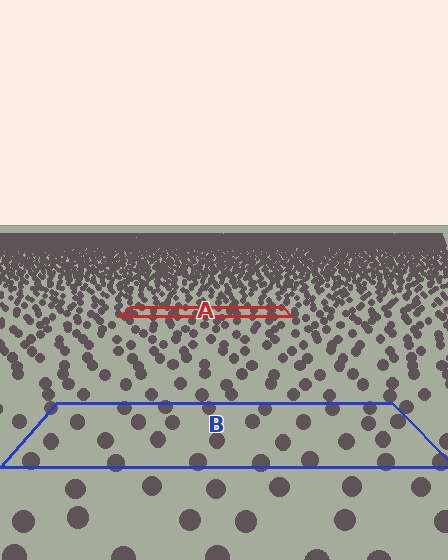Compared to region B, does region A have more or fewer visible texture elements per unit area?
Region A has more texture elements per unit area — they are packed more densely because it is farther away.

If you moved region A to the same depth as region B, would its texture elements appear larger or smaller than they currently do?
They would appear larger. At a closer depth, the same texture elements are projected at a bigger on-screen size.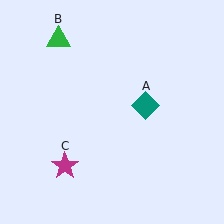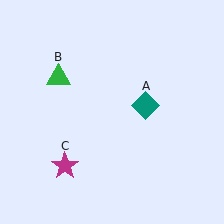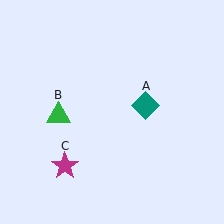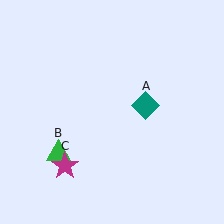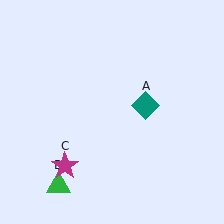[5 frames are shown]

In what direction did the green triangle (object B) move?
The green triangle (object B) moved down.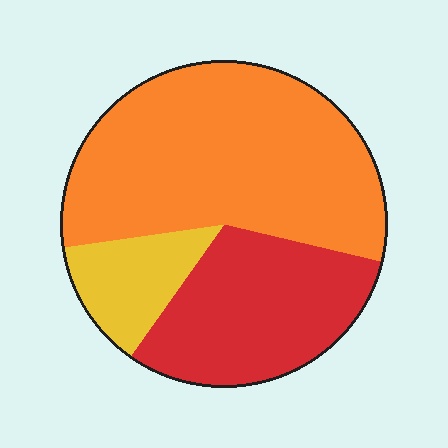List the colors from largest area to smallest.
From largest to smallest: orange, red, yellow.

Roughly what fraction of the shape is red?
Red takes up between a quarter and a half of the shape.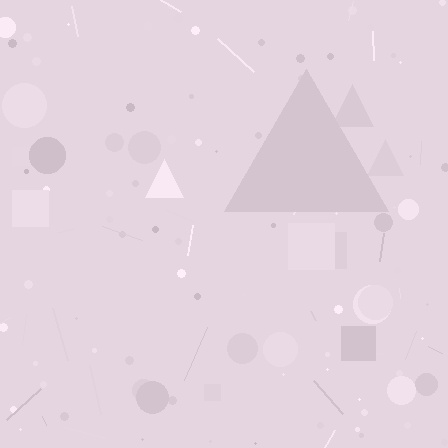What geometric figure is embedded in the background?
A triangle is embedded in the background.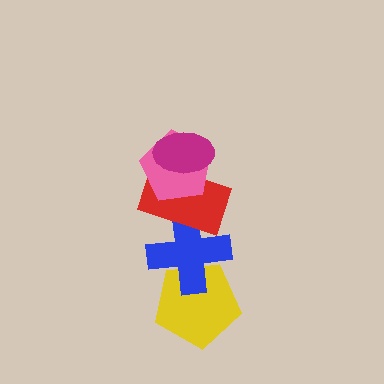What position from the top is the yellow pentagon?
The yellow pentagon is 5th from the top.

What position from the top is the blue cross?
The blue cross is 4th from the top.